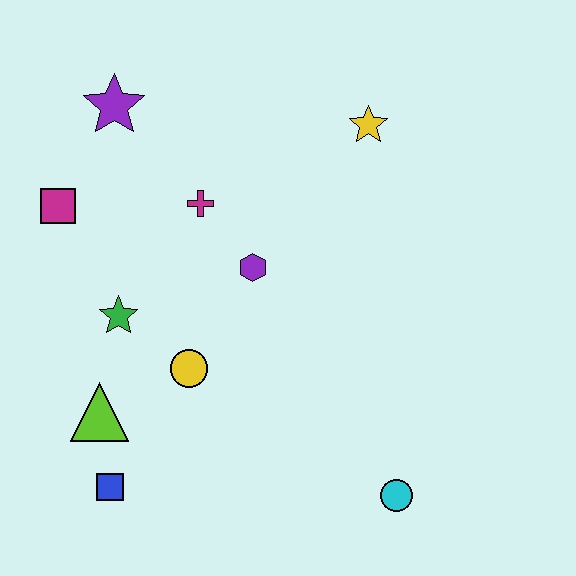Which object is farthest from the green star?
The cyan circle is farthest from the green star.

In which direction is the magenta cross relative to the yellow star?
The magenta cross is to the left of the yellow star.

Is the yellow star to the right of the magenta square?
Yes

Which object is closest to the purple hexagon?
The magenta cross is closest to the purple hexagon.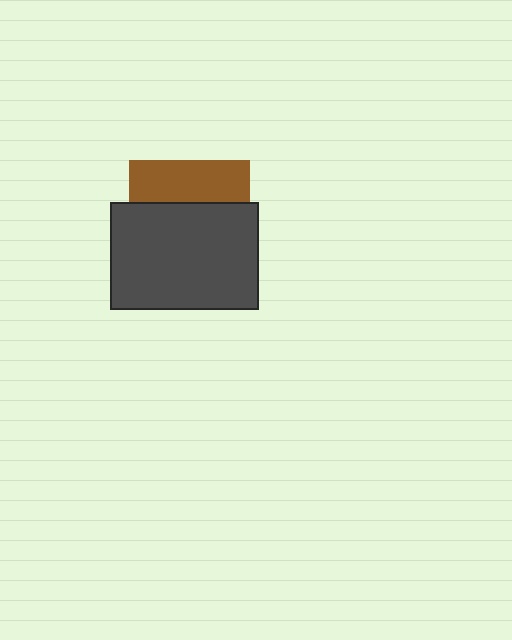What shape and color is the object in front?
The object in front is a dark gray rectangle.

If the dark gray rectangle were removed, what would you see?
You would see the complete brown square.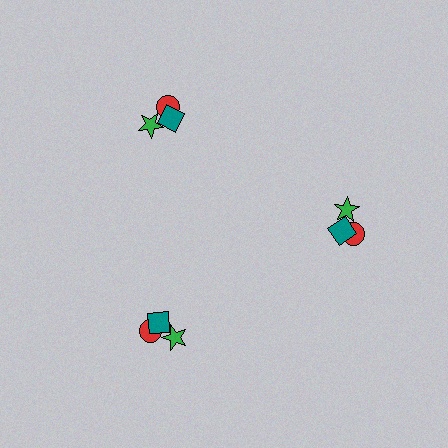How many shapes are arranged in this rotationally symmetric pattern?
There are 9 shapes, arranged in 3 groups of 3.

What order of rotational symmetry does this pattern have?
This pattern has 3-fold rotational symmetry.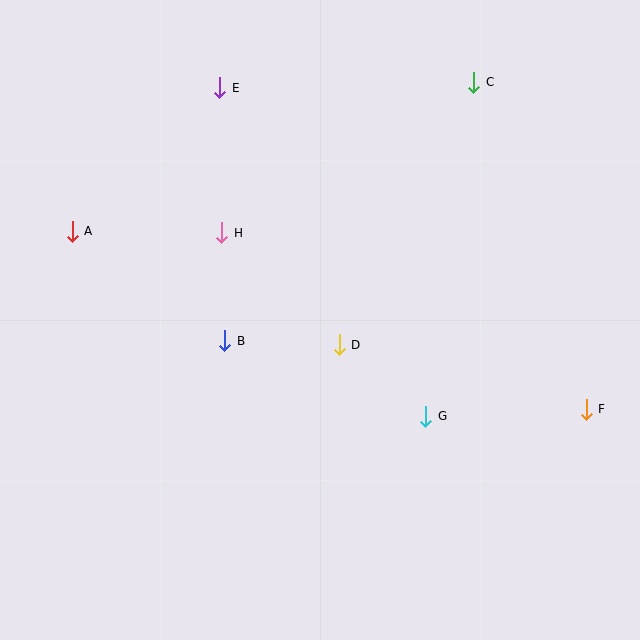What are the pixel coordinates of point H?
Point H is at (222, 233).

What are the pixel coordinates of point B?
Point B is at (225, 341).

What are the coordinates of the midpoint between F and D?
The midpoint between F and D is at (463, 377).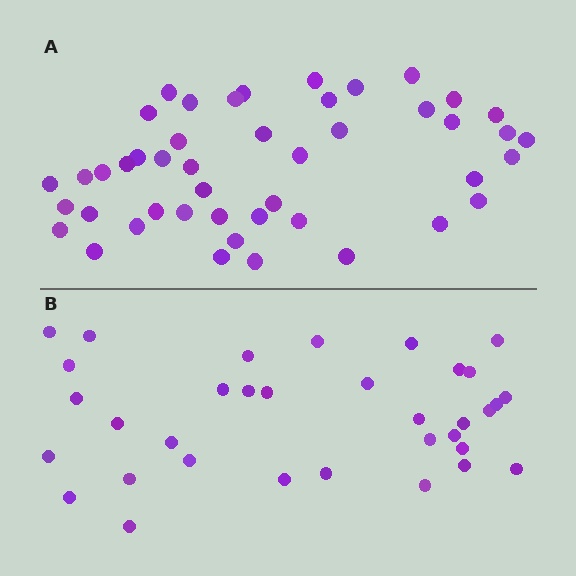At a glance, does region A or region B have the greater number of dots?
Region A (the top region) has more dots.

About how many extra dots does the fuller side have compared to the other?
Region A has roughly 12 or so more dots than region B.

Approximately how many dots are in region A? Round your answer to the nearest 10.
About 50 dots. (The exact count is 46, which rounds to 50.)